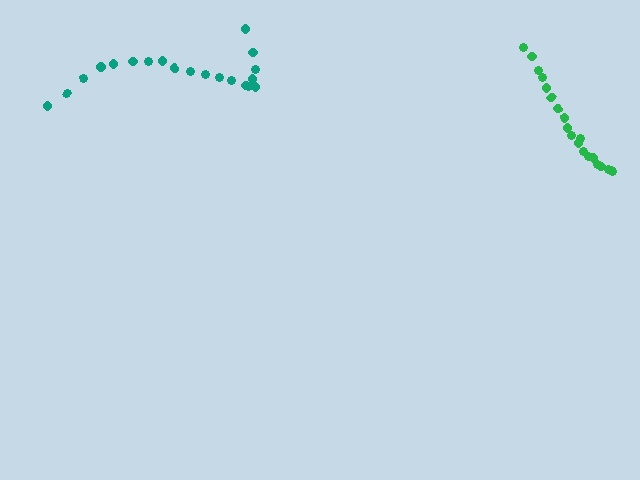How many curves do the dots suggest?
There are 2 distinct paths.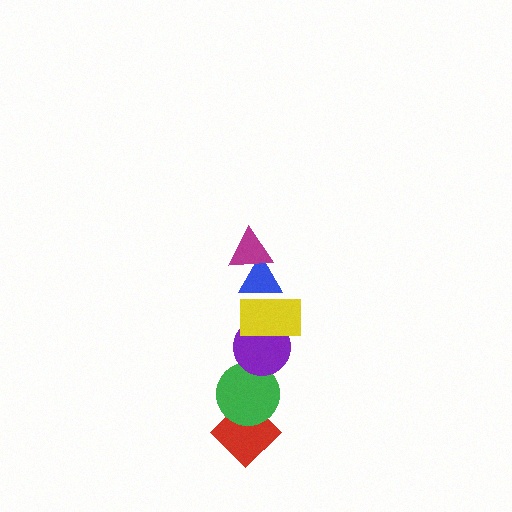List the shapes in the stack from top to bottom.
From top to bottom: the magenta triangle, the blue triangle, the yellow rectangle, the purple circle, the green circle, the red diamond.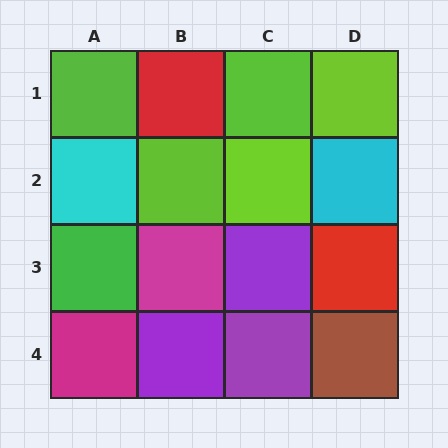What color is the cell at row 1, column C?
Lime.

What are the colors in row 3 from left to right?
Green, magenta, purple, red.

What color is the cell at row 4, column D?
Brown.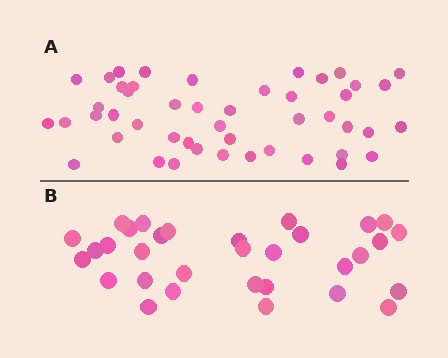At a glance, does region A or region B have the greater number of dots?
Region A (the top region) has more dots.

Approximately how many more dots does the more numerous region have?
Region A has approximately 15 more dots than region B.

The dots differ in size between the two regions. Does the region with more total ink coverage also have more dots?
No. Region B has more total ink coverage because its dots are larger, but region A actually contains more individual dots. Total area can be misleading — the number of items is what matters here.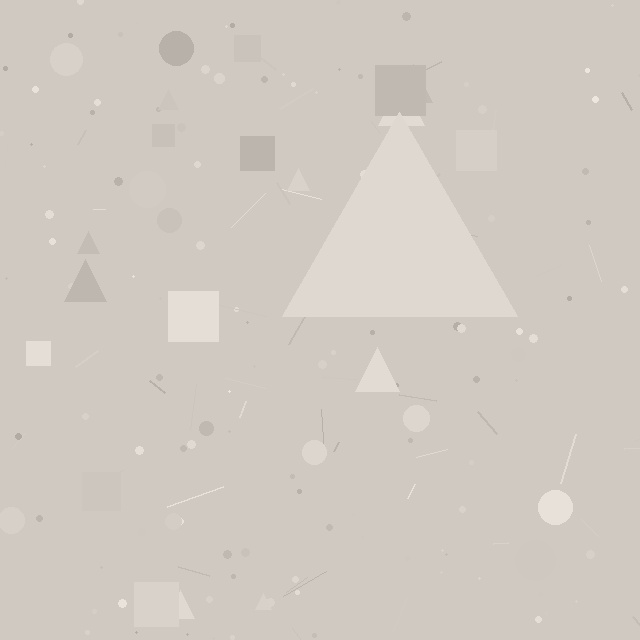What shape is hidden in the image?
A triangle is hidden in the image.